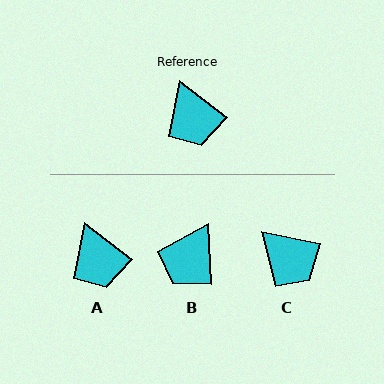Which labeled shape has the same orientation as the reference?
A.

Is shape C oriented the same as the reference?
No, it is off by about 26 degrees.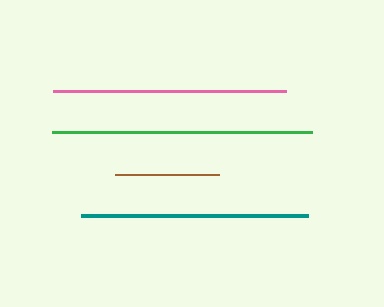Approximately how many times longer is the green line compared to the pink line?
The green line is approximately 1.1 times the length of the pink line.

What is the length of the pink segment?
The pink segment is approximately 234 pixels long.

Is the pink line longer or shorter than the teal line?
The pink line is longer than the teal line.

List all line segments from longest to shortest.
From longest to shortest: green, pink, teal, brown.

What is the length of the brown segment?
The brown segment is approximately 104 pixels long.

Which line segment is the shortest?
The brown line is the shortest at approximately 104 pixels.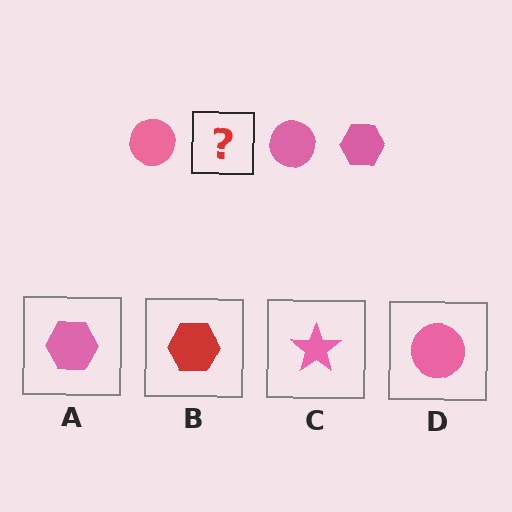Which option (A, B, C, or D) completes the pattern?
A.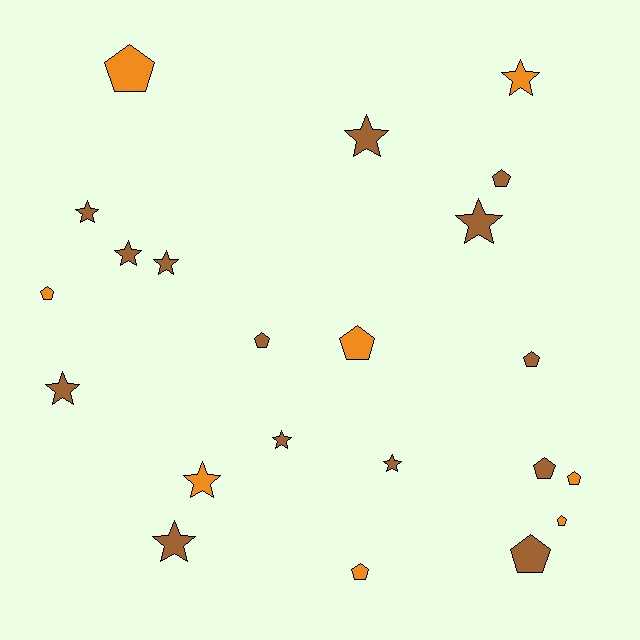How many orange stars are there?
There are 2 orange stars.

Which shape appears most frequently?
Pentagon, with 11 objects.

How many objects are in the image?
There are 22 objects.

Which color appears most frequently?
Brown, with 14 objects.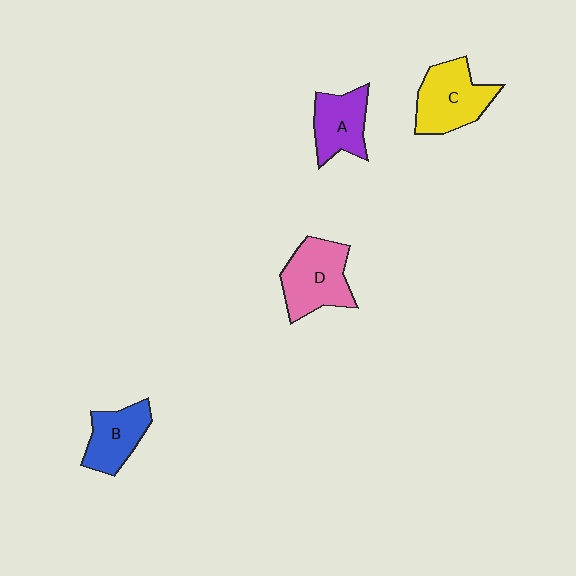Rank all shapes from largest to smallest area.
From largest to smallest: D (pink), C (yellow), A (purple), B (blue).